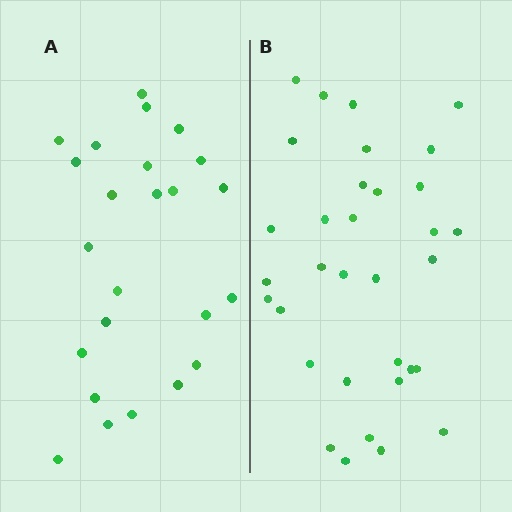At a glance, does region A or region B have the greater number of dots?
Region B (the right region) has more dots.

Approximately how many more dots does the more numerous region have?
Region B has roughly 8 or so more dots than region A.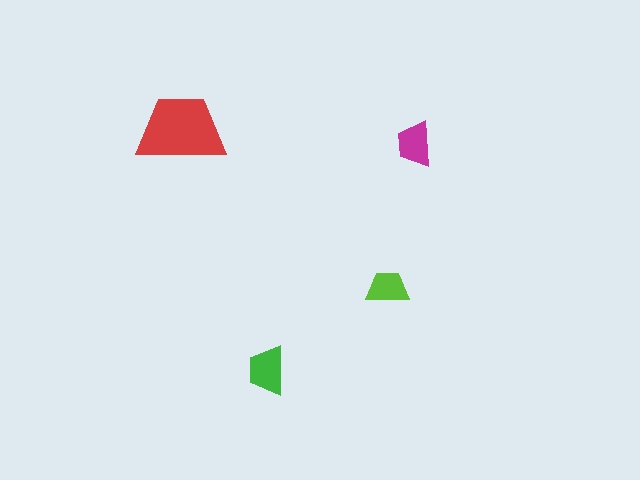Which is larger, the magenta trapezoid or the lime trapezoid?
The magenta one.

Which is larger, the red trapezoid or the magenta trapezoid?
The red one.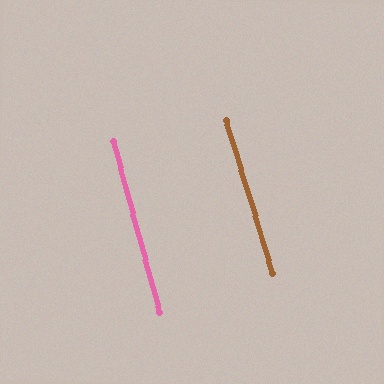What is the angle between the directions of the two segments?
Approximately 2 degrees.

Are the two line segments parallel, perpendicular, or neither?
Parallel — their directions differ by only 1.8°.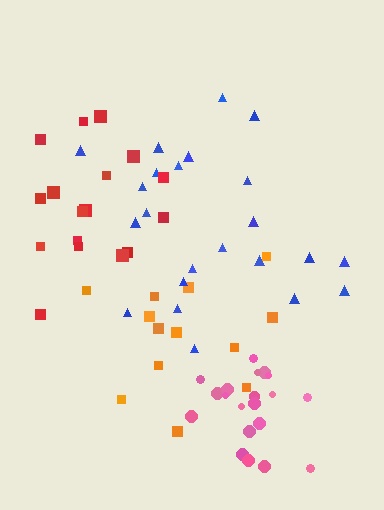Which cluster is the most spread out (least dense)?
Orange.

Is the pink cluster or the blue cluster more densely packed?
Pink.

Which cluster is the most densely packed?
Pink.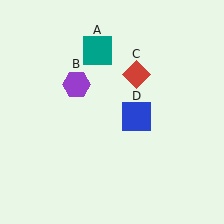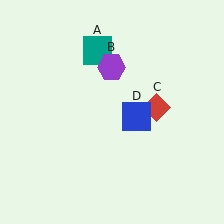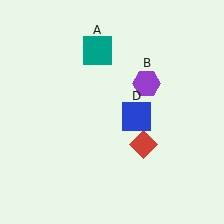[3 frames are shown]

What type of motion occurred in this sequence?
The purple hexagon (object B), red diamond (object C) rotated clockwise around the center of the scene.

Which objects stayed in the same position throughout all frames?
Teal square (object A) and blue square (object D) remained stationary.